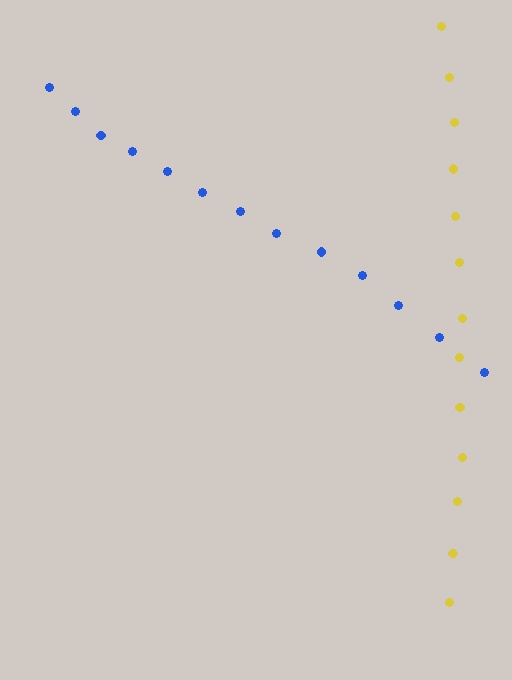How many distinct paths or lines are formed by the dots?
There are 2 distinct paths.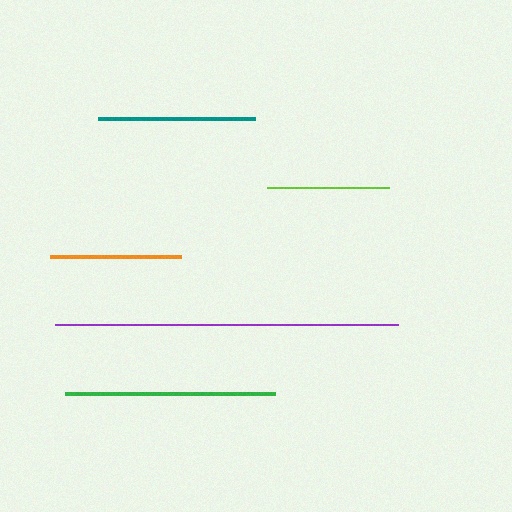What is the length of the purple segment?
The purple segment is approximately 342 pixels long.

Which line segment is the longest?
The purple line is the longest at approximately 342 pixels.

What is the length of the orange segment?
The orange segment is approximately 130 pixels long.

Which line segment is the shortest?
The lime line is the shortest at approximately 122 pixels.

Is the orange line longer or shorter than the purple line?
The purple line is longer than the orange line.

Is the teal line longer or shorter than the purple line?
The purple line is longer than the teal line.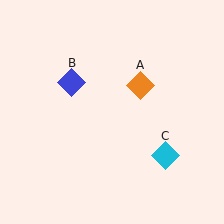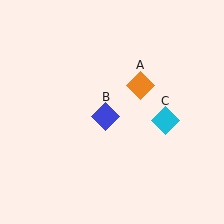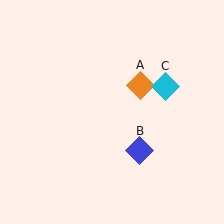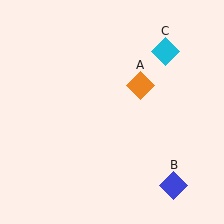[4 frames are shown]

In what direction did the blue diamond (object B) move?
The blue diamond (object B) moved down and to the right.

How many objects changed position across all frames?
2 objects changed position: blue diamond (object B), cyan diamond (object C).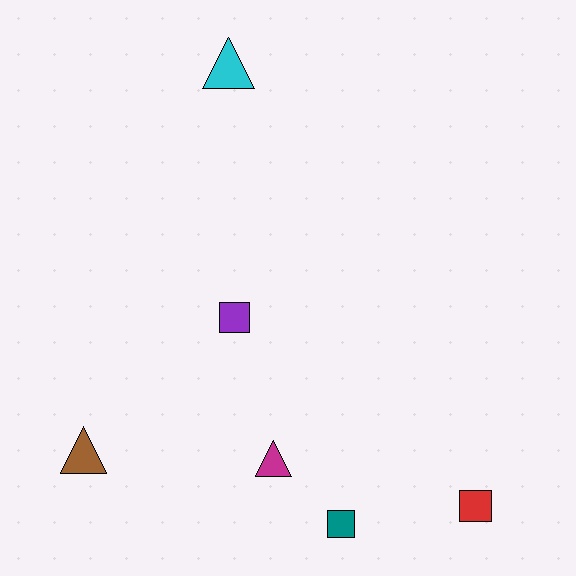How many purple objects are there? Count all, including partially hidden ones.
There is 1 purple object.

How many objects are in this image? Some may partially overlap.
There are 6 objects.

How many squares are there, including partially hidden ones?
There are 3 squares.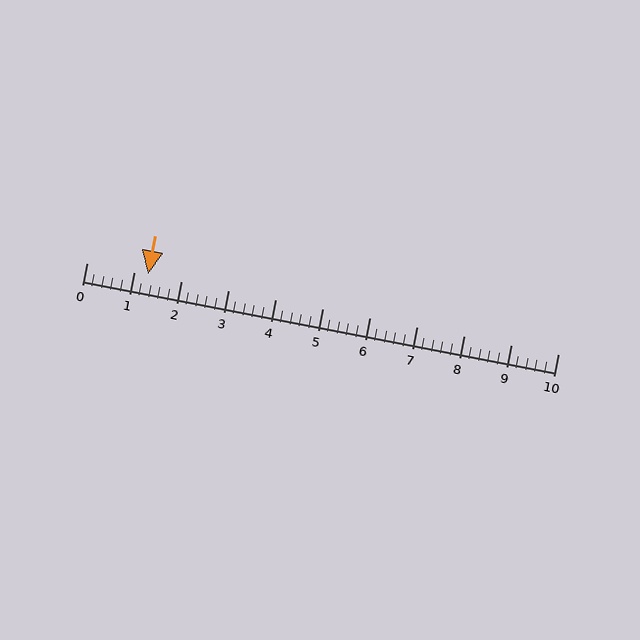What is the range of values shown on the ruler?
The ruler shows values from 0 to 10.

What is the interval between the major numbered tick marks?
The major tick marks are spaced 1 units apart.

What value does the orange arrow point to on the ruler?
The orange arrow points to approximately 1.3.